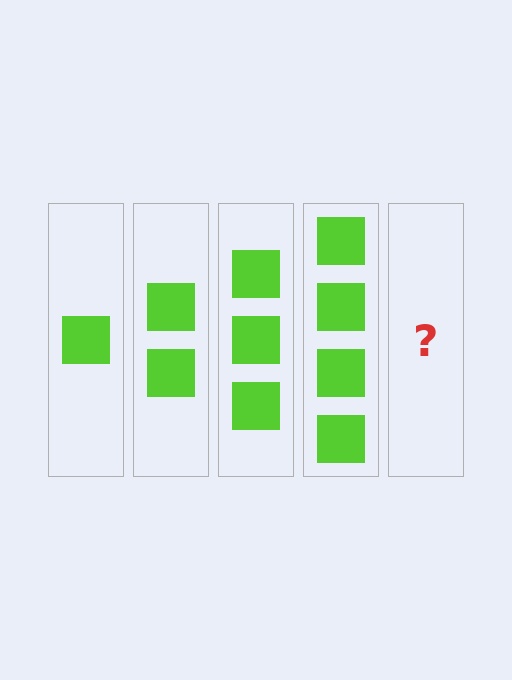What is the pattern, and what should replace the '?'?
The pattern is that each step adds one more square. The '?' should be 5 squares.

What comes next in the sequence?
The next element should be 5 squares.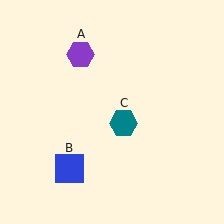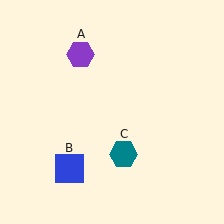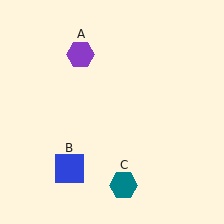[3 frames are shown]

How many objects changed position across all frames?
1 object changed position: teal hexagon (object C).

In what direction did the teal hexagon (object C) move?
The teal hexagon (object C) moved down.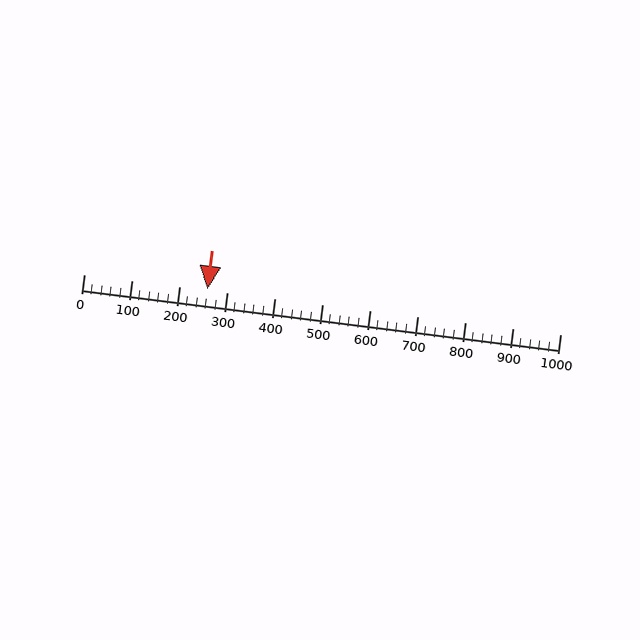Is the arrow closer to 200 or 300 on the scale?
The arrow is closer to 300.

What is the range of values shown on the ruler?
The ruler shows values from 0 to 1000.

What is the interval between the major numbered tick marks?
The major tick marks are spaced 100 units apart.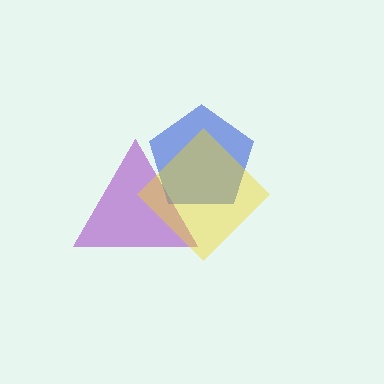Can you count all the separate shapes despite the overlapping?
Yes, there are 3 separate shapes.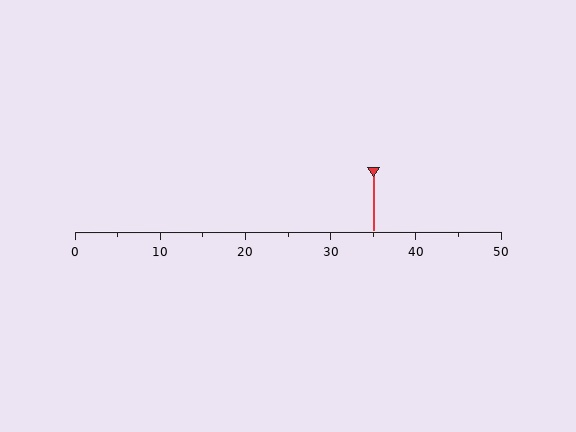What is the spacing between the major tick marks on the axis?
The major ticks are spaced 10 apart.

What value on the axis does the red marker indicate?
The marker indicates approximately 35.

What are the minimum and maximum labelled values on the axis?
The axis runs from 0 to 50.